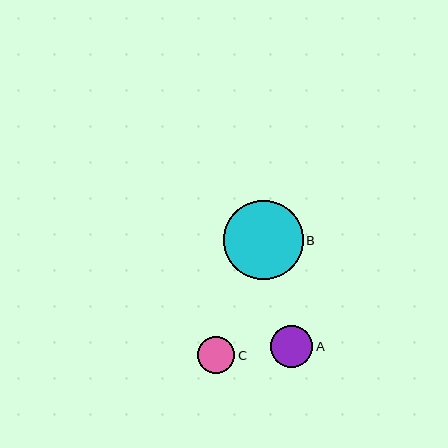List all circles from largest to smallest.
From largest to smallest: B, A, C.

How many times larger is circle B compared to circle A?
Circle B is approximately 1.9 times the size of circle A.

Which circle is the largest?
Circle B is the largest with a size of approximately 80 pixels.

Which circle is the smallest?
Circle C is the smallest with a size of approximately 37 pixels.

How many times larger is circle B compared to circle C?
Circle B is approximately 2.1 times the size of circle C.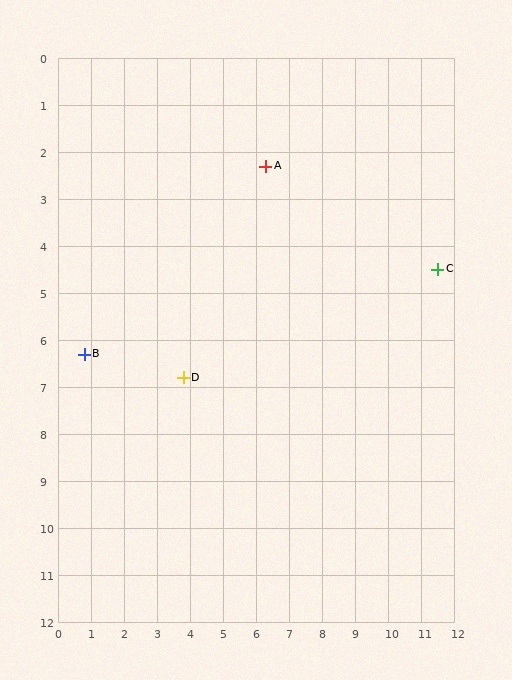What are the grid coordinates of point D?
Point D is at approximately (3.8, 6.8).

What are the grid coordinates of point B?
Point B is at approximately (0.8, 6.3).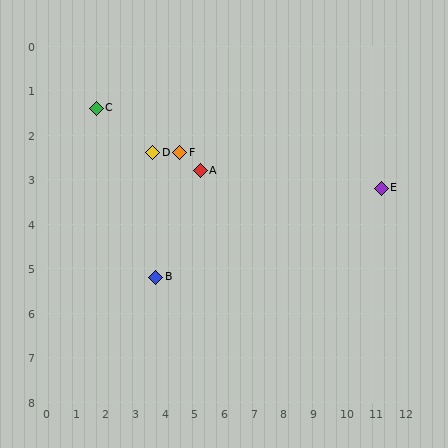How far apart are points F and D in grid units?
Points F and D are about 0.9 grid units apart.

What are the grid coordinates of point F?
Point F is at approximately (4.5, 2.4).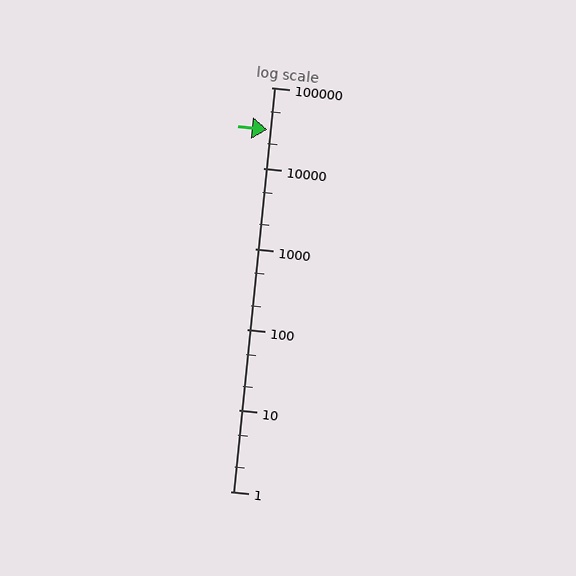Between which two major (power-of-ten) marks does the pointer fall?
The pointer is between 10000 and 100000.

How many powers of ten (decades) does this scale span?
The scale spans 5 decades, from 1 to 100000.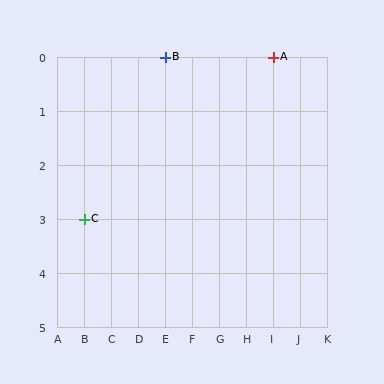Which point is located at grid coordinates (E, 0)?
Point B is at (E, 0).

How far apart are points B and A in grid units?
Points B and A are 4 columns apart.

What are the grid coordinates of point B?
Point B is at grid coordinates (E, 0).